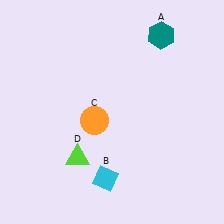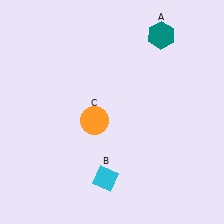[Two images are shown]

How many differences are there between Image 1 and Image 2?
There is 1 difference between the two images.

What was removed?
The lime triangle (D) was removed in Image 2.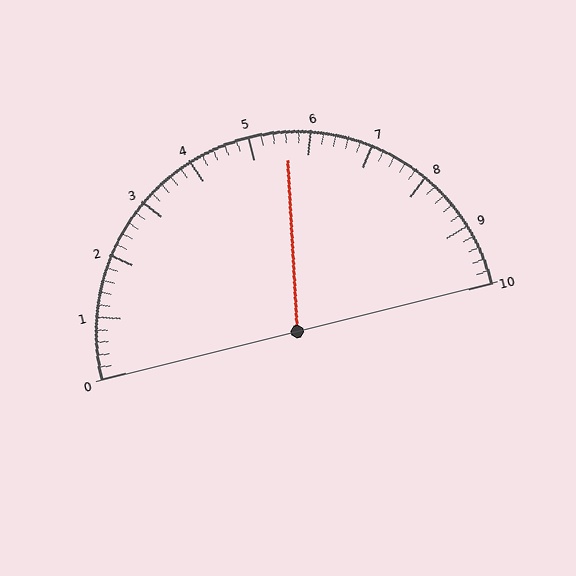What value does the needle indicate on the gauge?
The needle indicates approximately 5.6.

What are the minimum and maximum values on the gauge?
The gauge ranges from 0 to 10.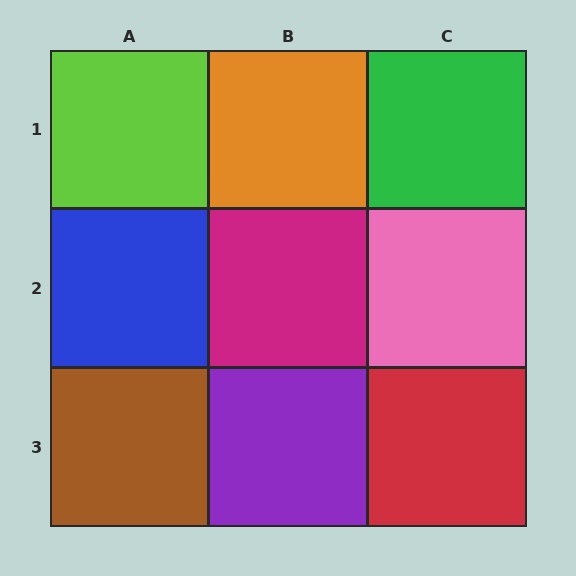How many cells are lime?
1 cell is lime.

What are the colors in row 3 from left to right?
Brown, purple, red.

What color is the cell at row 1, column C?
Green.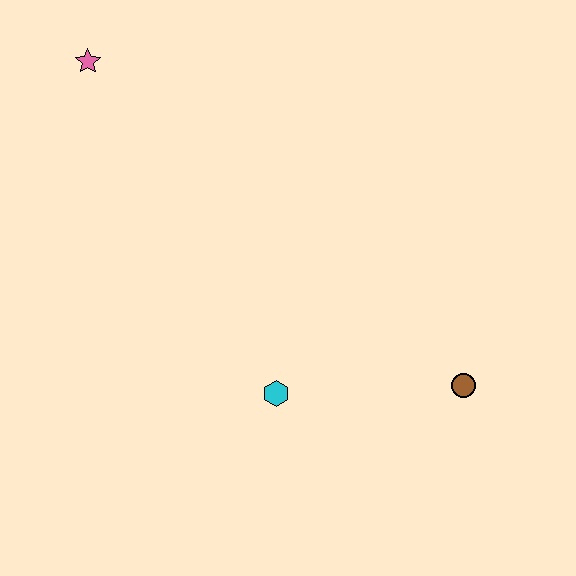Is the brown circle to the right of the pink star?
Yes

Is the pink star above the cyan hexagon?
Yes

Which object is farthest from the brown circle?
The pink star is farthest from the brown circle.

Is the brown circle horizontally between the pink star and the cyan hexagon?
No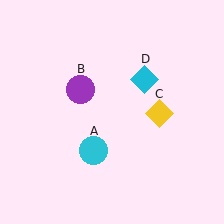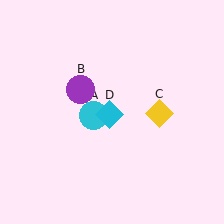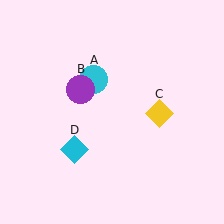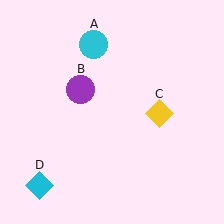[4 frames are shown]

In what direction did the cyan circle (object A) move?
The cyan circle (object A) moved up.